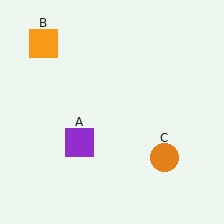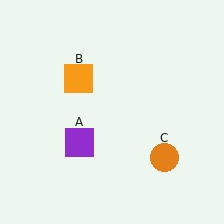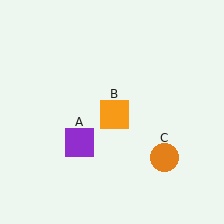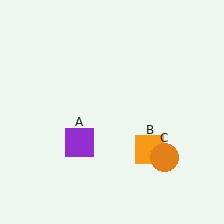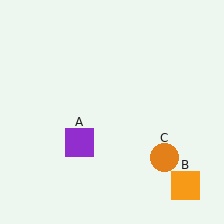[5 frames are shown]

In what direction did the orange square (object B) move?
The orange square (object B) moved down and to the right.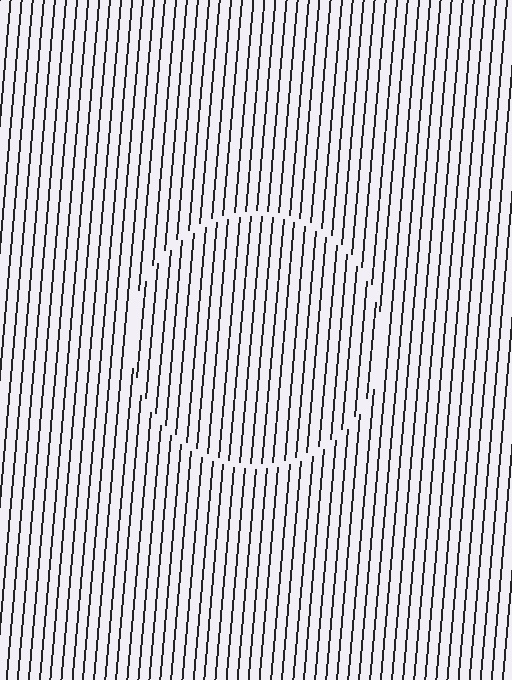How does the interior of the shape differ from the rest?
The interior of the shape contains the same grating, shifted by half a period — the contour is defined by the phase discontinuity where line-ends from the inner and outer gratings abut.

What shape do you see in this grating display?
An illusory circle. The interior of the shape contains the same grating, shifted by half a period — the contour is defined by the phase discontinuity where line-ends from the inner and outer gratings abut.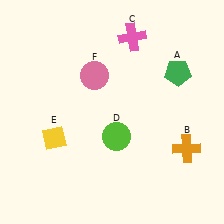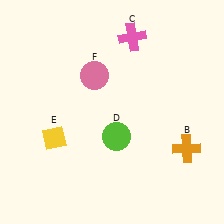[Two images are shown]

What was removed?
The green pentagon (A) was removed in Image 2.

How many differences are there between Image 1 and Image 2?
There is 1 difference between the two images.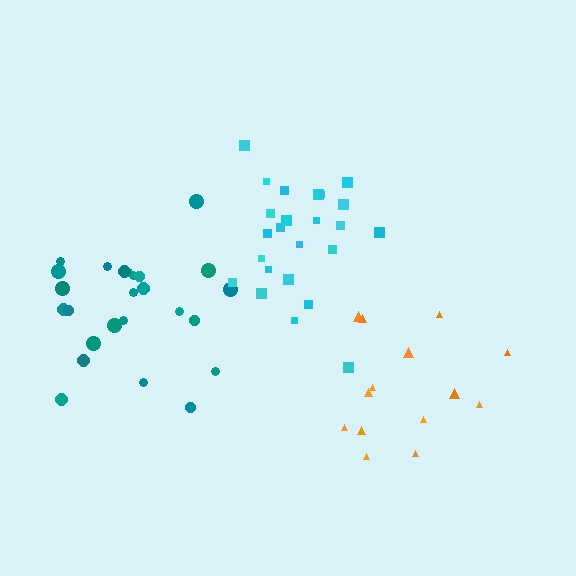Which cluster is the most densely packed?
Cyan.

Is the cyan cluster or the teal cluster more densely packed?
Cyan.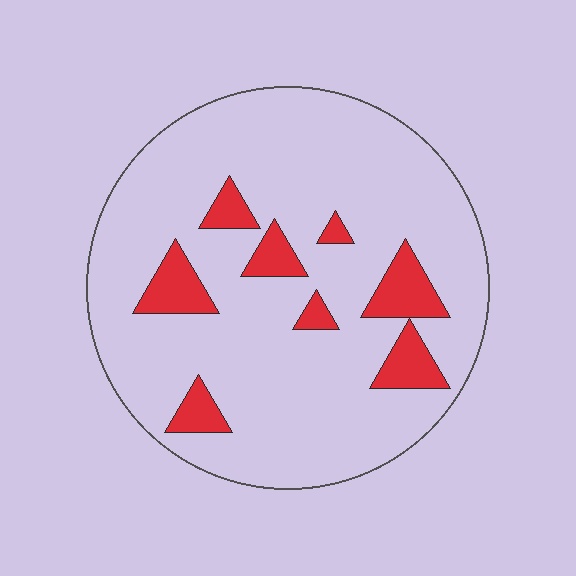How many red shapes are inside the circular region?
8.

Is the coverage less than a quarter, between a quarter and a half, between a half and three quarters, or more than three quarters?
Less than a quarter.